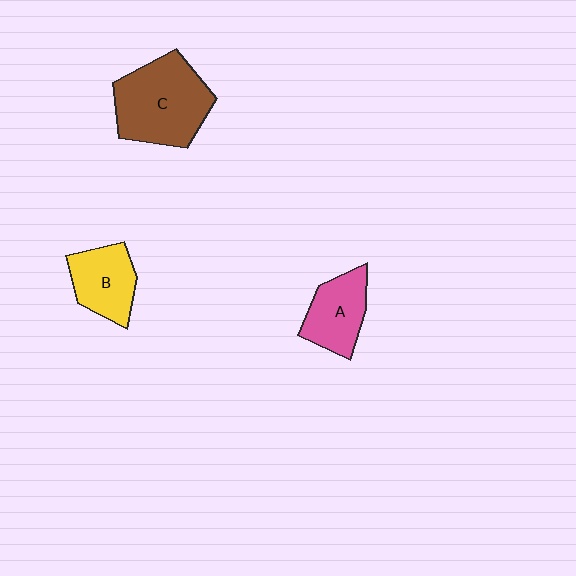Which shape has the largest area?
Shape C (brown).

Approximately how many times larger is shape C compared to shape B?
Approximately 1.7 times.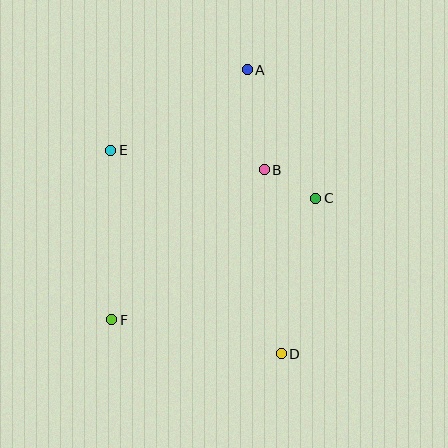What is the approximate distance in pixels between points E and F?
The distance between E and F is approximately 170 pixels.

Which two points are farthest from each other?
Points A and D are farthest from each other.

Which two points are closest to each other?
Points B and C are closest to each other.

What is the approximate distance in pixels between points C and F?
The distance between C and F is approximately 238 pixels.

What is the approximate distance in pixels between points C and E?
The distance between C and E is approximately 210 pixels.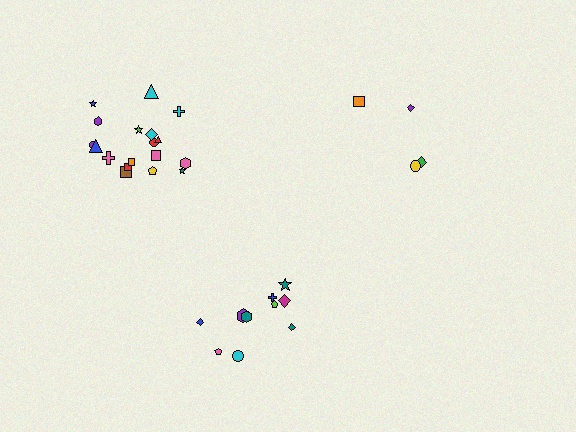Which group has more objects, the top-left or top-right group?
The top-left group.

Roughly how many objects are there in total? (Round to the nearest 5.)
Roughly 30 objects in total.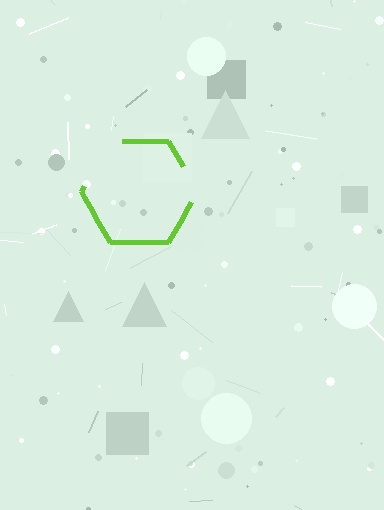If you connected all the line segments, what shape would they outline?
They would outline a hexagon.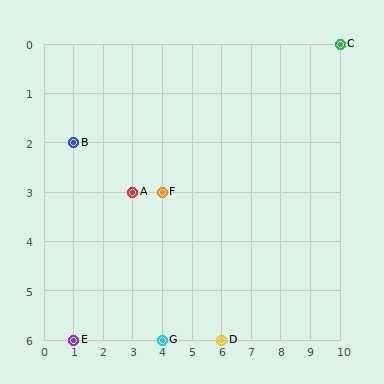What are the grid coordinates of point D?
Point D is at grid coordinates (6, 6).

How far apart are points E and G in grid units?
Points E and G are 3 columns apart.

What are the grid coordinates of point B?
Point B is at grid coordinates (1, 2).